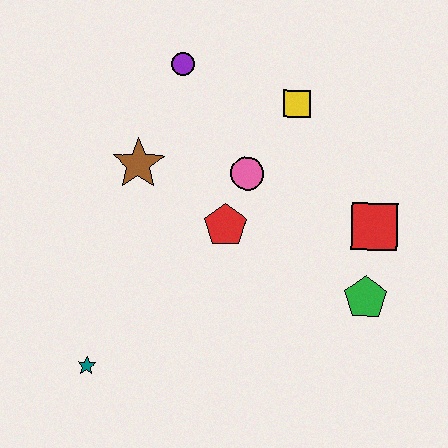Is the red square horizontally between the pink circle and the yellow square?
No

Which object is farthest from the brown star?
The green pentagon is farthest from the brown star.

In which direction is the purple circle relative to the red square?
The purple circle is to the left of the red square.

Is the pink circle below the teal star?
No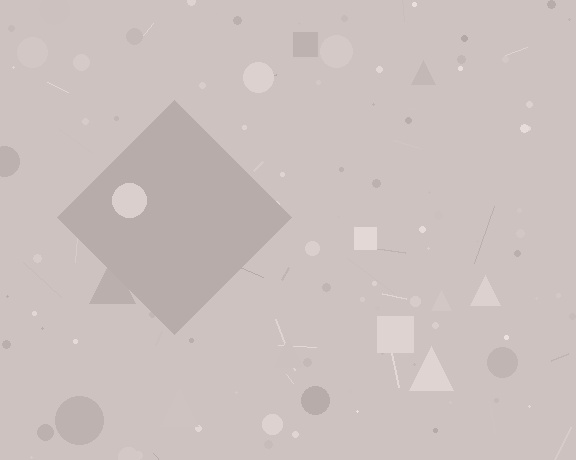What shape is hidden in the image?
A diamond is hidden in the image.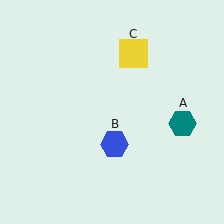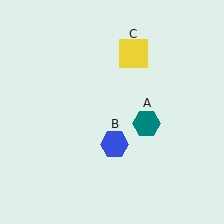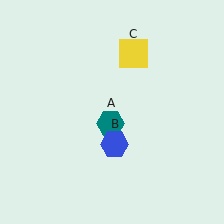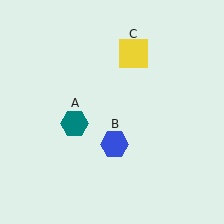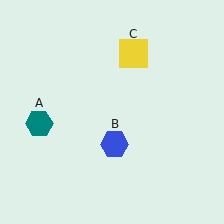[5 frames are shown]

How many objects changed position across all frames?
1 object changed position: teal hexagon (object A).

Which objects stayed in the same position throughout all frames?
Blue hexagon (object B) and yellow square (object C) remained stationary.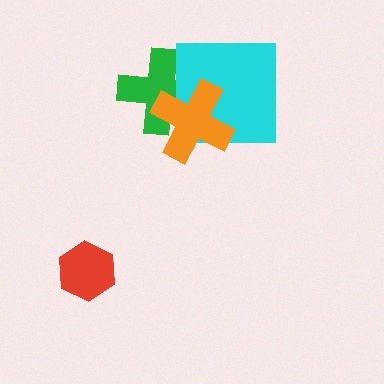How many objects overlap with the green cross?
2 objects overlap with the green cross.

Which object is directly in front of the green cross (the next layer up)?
The cyan square is directly in front of the green cross.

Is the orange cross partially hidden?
No, no other shape covers it.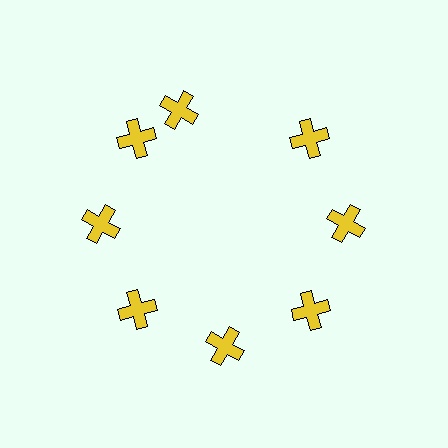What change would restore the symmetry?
The symmetry would be restored by rotating it back into even spacing with its neighbors so that all 8 crosses sit at equal angles and equal distance from the center.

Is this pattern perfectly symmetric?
No. The 8 yellow crosses are arranged in a ring, but one element near the 12 o'clock position is rotated out of alignment along the ring, breaking the 8-fold rotational symmetry.